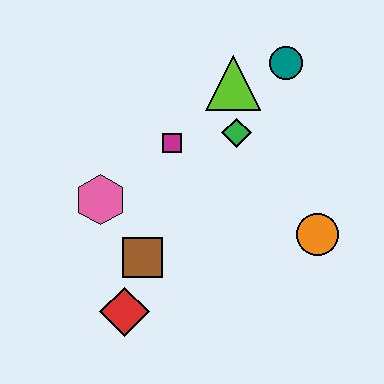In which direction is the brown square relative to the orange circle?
The brown square is to the left of the orange circle.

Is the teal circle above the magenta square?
Yes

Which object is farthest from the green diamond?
The red diamond is farthest from the green diamond.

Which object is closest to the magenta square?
The green diamond is closest to the magenta square.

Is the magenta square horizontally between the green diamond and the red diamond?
Yes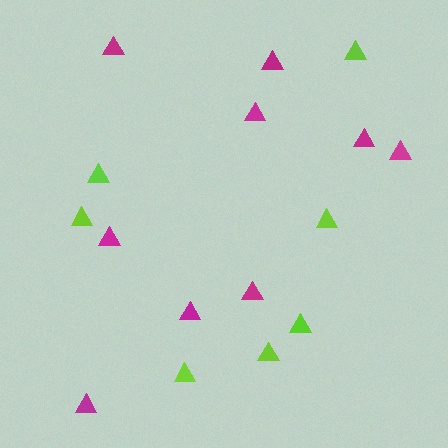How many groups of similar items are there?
There are 2 groups: one group of lime triangles (7) and one group of magenta triangles (9).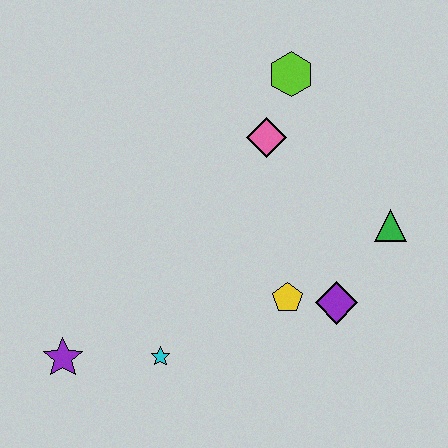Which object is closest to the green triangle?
The purple diamond is closest to the green triangle.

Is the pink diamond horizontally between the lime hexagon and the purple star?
Yes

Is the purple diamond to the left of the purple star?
No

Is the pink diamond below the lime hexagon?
Yes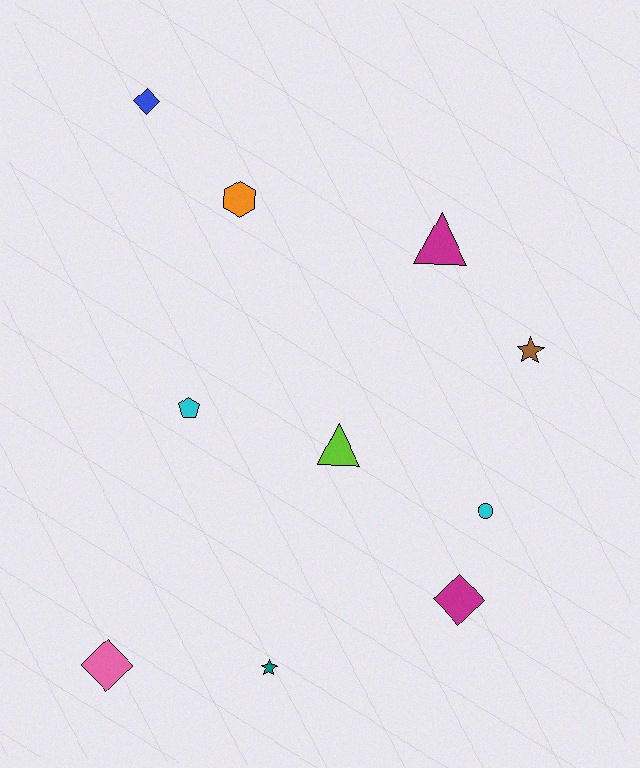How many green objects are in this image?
There are no green objects.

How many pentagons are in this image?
There is 1 pentagon.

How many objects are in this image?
There are 10 objects.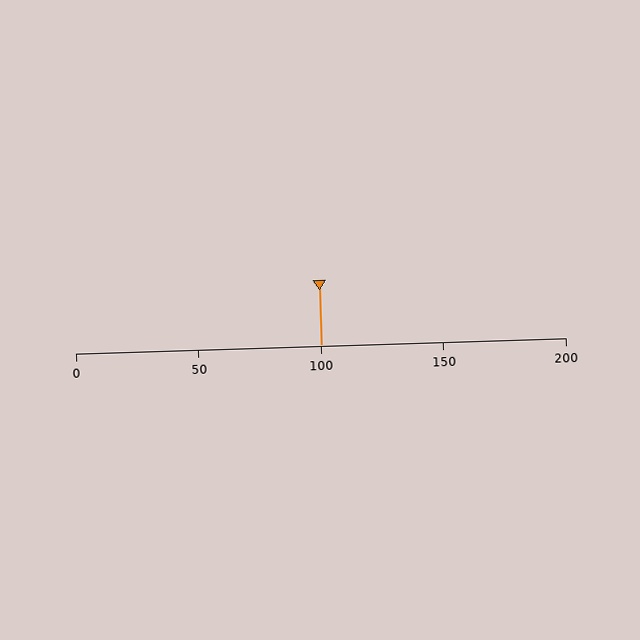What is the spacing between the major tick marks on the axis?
The major ticks are spaced 50 apart.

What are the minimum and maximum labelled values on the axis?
The axis runs from 0 to 200.